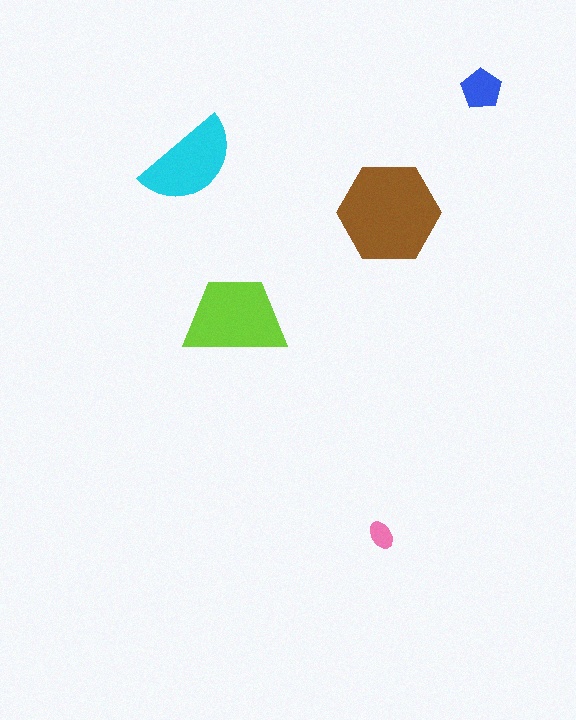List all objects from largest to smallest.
The brown hexagon, the lime trapezoid, the cyan semicircle, the blue pentagon, the pink ellipse.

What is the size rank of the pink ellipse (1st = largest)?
5th.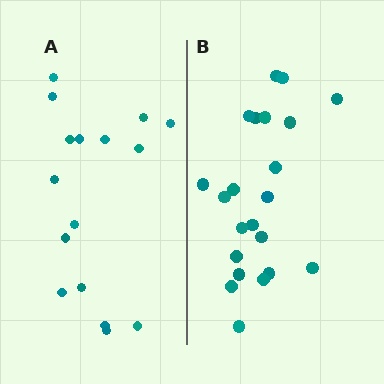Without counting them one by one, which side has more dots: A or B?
Region B (the right region) has more dots.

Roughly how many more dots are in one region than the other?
Region B has about 6 more dots than region A.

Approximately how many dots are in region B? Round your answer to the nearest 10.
About 20 dots. (The exact count is 22, which rounds to 20.)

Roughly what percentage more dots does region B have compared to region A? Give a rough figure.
About 40% more.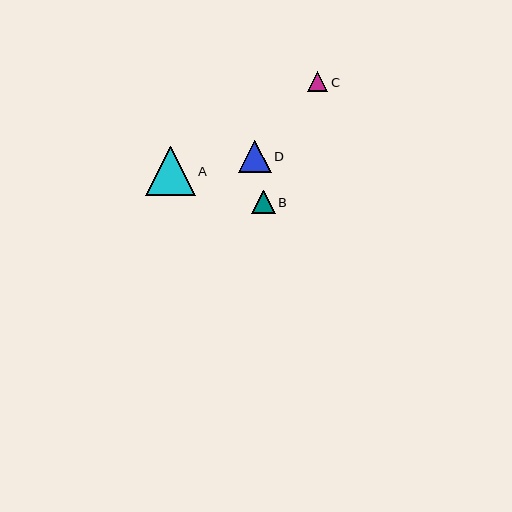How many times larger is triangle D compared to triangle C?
Triangle D is approximately 1.6 times the size of triangle C.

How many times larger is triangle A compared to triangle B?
Triangle A is approximately 2.1 times the size of triangle B.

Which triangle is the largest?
Triangle A is the largest with a size of approximately 50 pixels.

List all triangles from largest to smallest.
From largest to smallest: A, D, B, C.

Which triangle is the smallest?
Triangle C is the smallest with a size of approximately 20 pixels.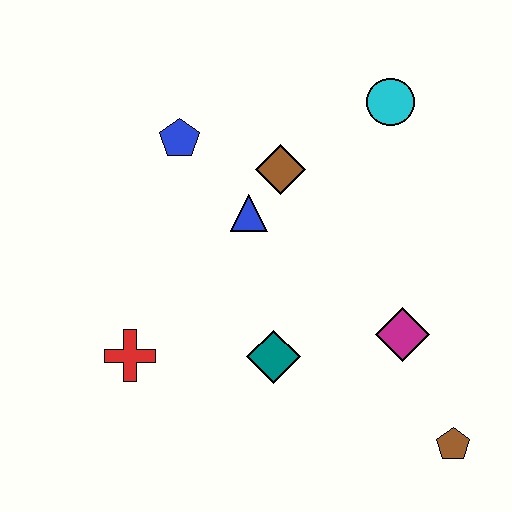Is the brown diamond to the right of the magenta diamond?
No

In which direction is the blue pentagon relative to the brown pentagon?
The blue pentagon is above the brown pentagon.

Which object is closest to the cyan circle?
The brown diamond is closest to the cyan circle.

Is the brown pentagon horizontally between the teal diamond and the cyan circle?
No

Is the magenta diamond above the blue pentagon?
No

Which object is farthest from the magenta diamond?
The blue pentagon is farthest from the magenta diamond.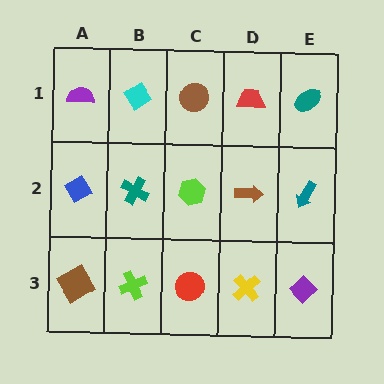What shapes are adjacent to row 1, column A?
A blue diamond (row 2, column A), a cyan diamond (row 1, column B).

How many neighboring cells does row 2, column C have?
4.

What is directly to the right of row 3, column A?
A lime cross.